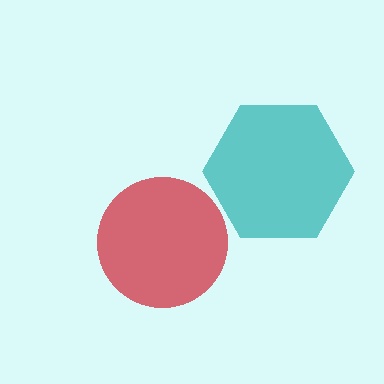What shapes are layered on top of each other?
The layered shapes are: a teal hexagon, a red circle.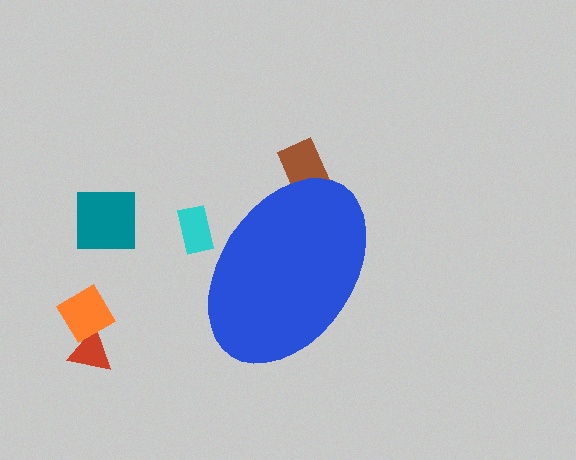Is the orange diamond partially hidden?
No, the orange diamond is fully visible.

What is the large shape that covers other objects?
A blue ellipse.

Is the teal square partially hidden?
No, the teal square is fully visible.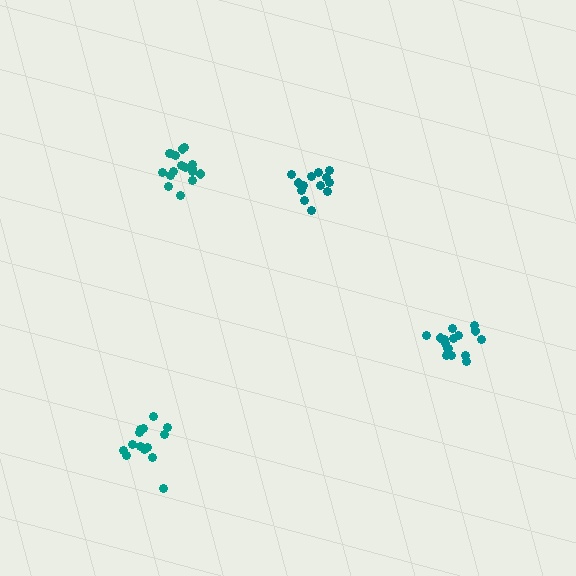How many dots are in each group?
Group 1: 16 dots, Group 2: 14 dots, Group 3: 18 dots, Group 4: 13 dots (61 total).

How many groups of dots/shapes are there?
There are 4 groups.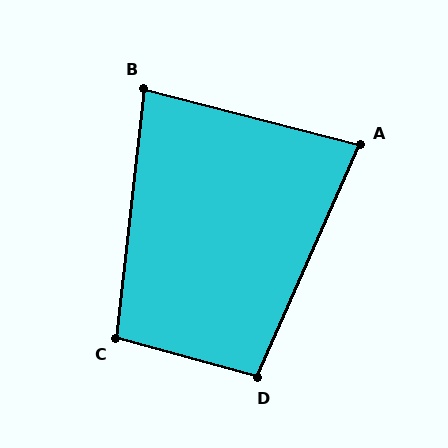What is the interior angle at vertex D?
Approximately 98 degrees (obtuse).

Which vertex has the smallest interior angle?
A, at approximately 81 degrees.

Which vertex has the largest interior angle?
C, at approximately 99 degrees.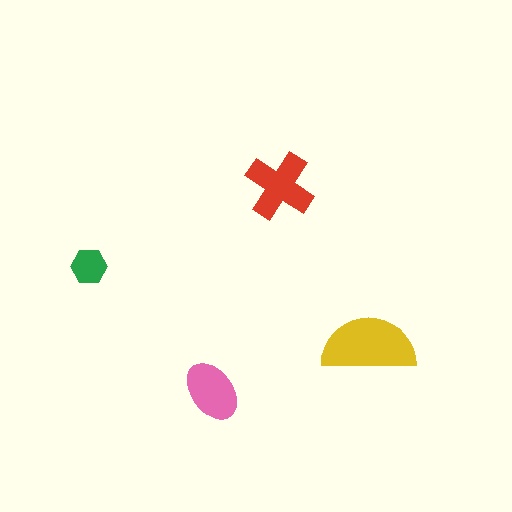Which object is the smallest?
The green hexagon.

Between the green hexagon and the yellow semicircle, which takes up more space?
The yellow semicircle.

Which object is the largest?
The yellow semicircle.